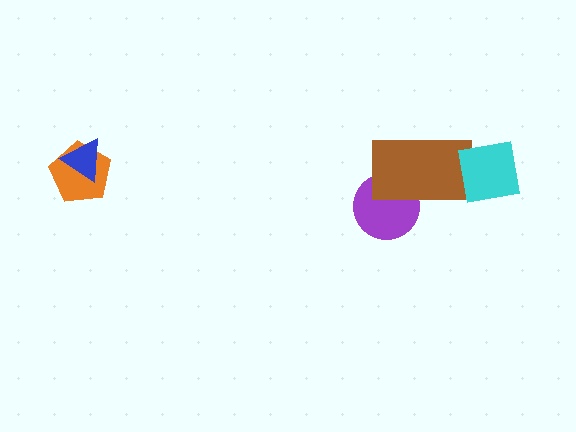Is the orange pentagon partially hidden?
Yes, it is partially covered by another shape.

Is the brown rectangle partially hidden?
Yes, it is partially covered by another shape.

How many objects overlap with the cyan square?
1 object overlaps with the cyan square.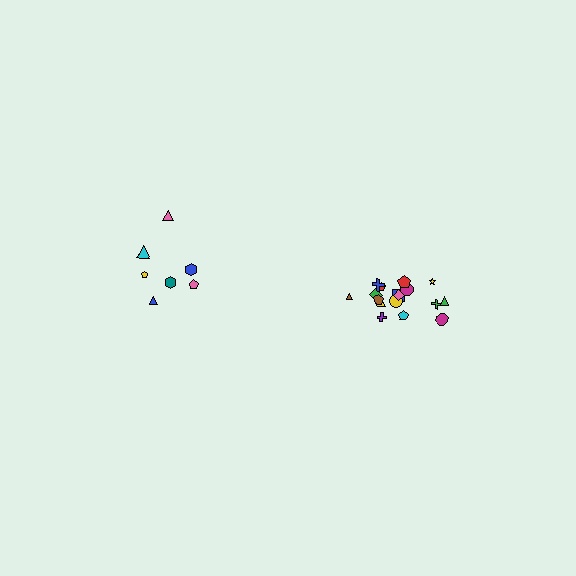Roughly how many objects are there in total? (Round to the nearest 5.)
Roughly 25 objects in total.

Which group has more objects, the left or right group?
The right group.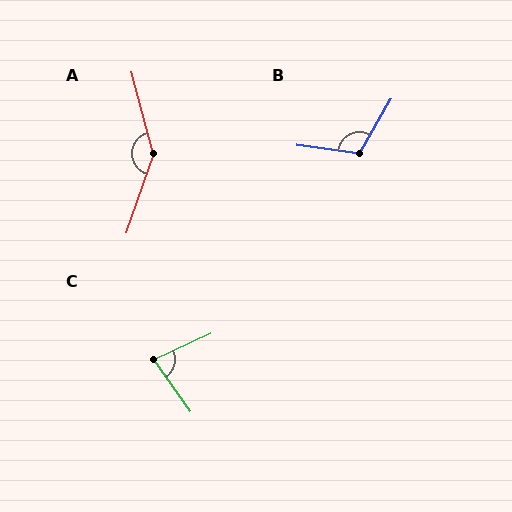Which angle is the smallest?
C, at approximately 79 degrees.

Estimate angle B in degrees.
Approximately 113 degrees.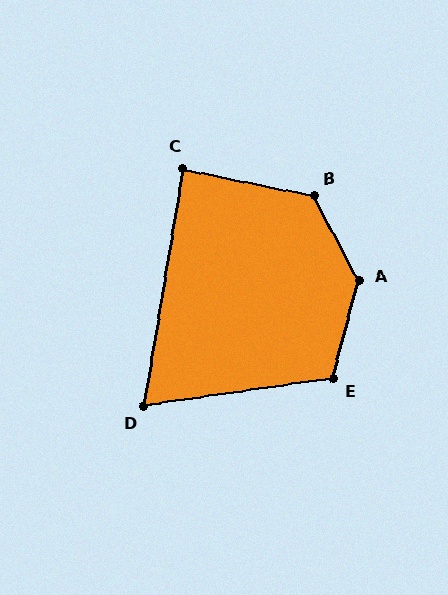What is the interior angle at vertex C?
Approximately 88 degrees (approximately right).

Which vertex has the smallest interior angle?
D, at approximately 72 degrees.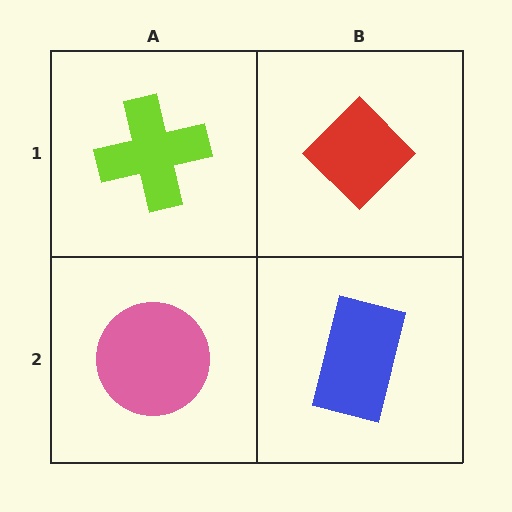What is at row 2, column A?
A pink circle.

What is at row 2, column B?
A blue rectangle.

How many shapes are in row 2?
2 shapes.